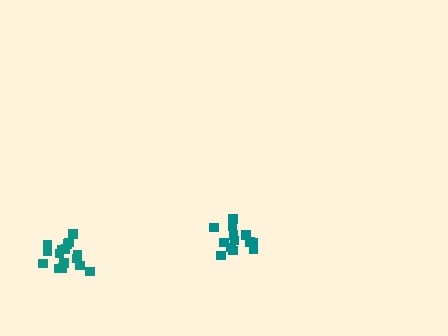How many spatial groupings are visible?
There are 2 spatial groupings.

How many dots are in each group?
Group 1: 16 dots, Group 2: 13 dots (29 total).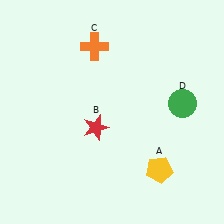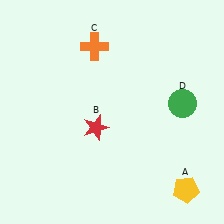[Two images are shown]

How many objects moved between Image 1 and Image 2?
1 object moved between the two images.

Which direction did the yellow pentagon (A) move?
The yellow pentagon (A) moved right.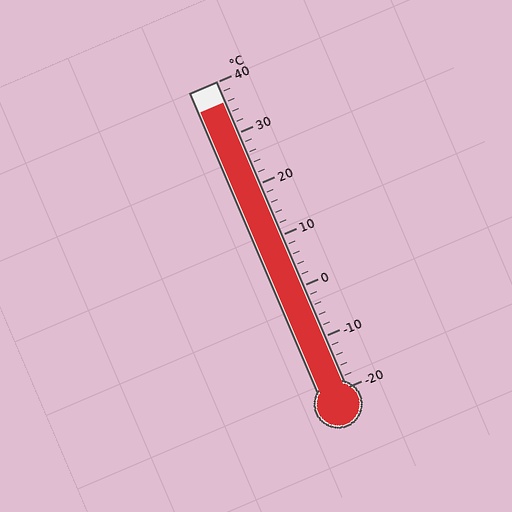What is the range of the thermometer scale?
The thermometer scale ranges from -20°C to 40°C.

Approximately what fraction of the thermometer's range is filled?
The thermometer is filled to approximately 95% of its range.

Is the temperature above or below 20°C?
The temperature is above 20°C.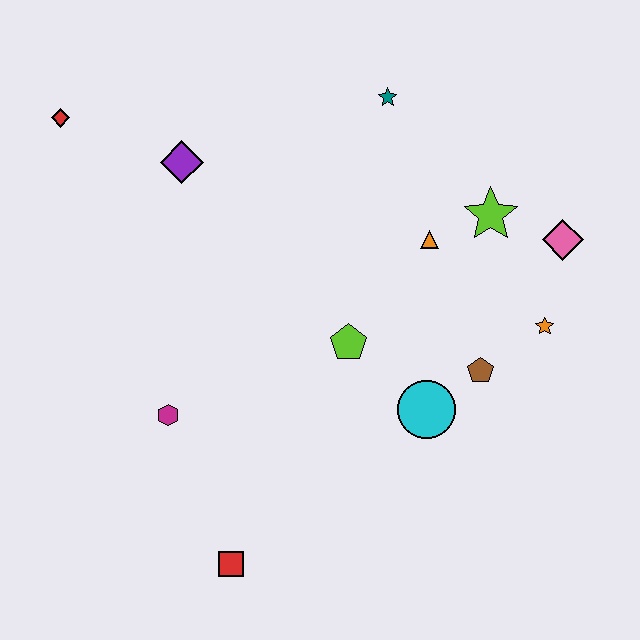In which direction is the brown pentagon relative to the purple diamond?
The brown pentagon is to the right of the purple diamond.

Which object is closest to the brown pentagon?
The cyan circle is closest to the brown pentagon.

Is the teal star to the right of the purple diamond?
Yes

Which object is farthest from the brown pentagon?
The red diamond is farthest from the brown pentagon.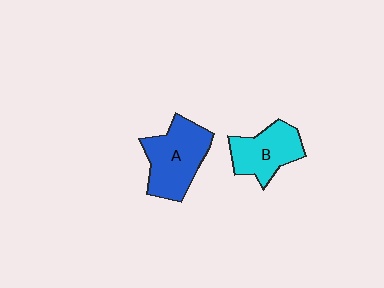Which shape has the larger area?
Shape A (blue).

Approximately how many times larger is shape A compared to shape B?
Approximately 1.3 times.